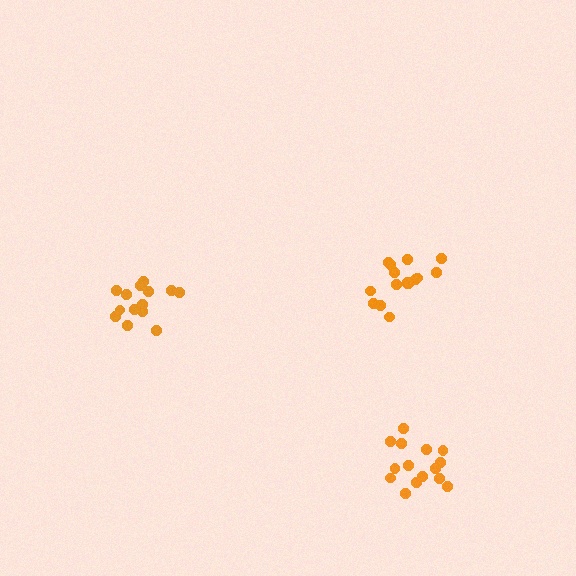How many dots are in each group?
Group 1: 16 dots, Group 2: 15 dots, Group 3: 14 dots (45 total).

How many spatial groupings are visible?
There are 3 spatial groupings.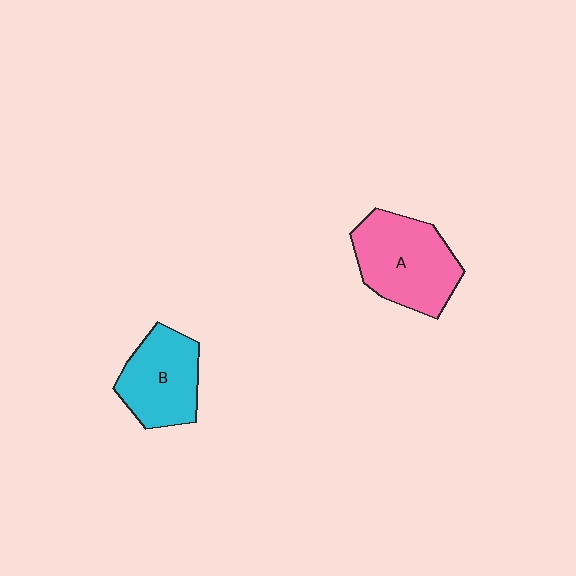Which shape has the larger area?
Shape A (pink).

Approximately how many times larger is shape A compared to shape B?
Approximately 1.2 times.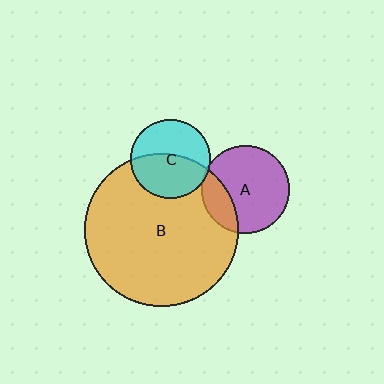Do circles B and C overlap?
Yes.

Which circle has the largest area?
Circle B (orange).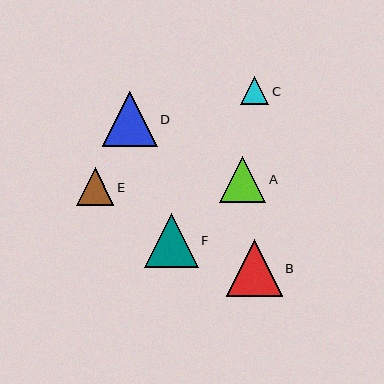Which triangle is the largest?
Triangle B is the largest with a size of approximately 56 pixels.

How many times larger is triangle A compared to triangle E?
Triangle A is approximately 1.2 times the size of triangle E.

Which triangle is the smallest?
Triangle C is the smallest with a size of approximately 28 pixels.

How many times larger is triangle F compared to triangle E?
Triangle F is approximately 1.5 times the size of triangle E.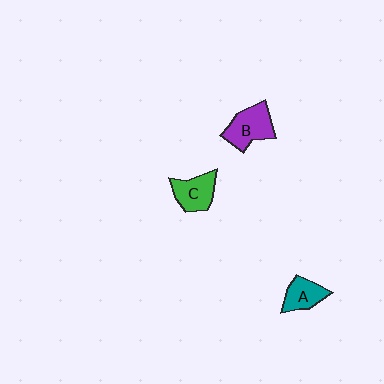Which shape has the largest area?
Shape B (purple).